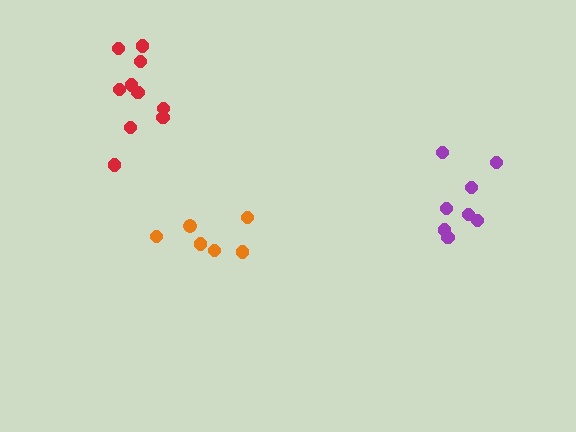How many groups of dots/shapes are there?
There are 3 groups.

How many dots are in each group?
Group 1: 10 dots, Group 2: 6 dots, Group 3: 8 dots (24 total).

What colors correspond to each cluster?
The clusters are colored: red, orange, purple.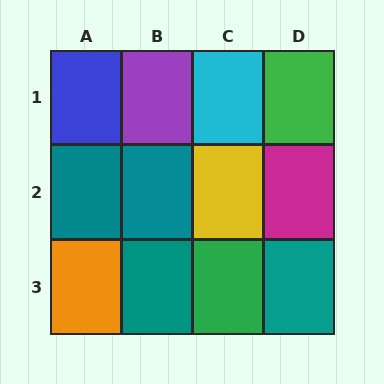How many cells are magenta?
1 cell is magenta.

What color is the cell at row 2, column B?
Teal.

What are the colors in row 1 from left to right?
Blue, purple, cyan, green.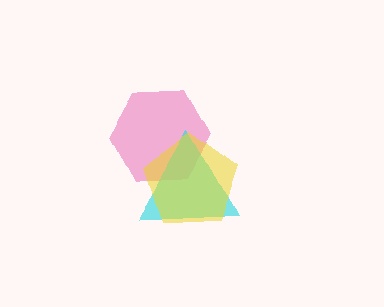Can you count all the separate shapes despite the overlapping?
Yes, there are 3 separate shapes.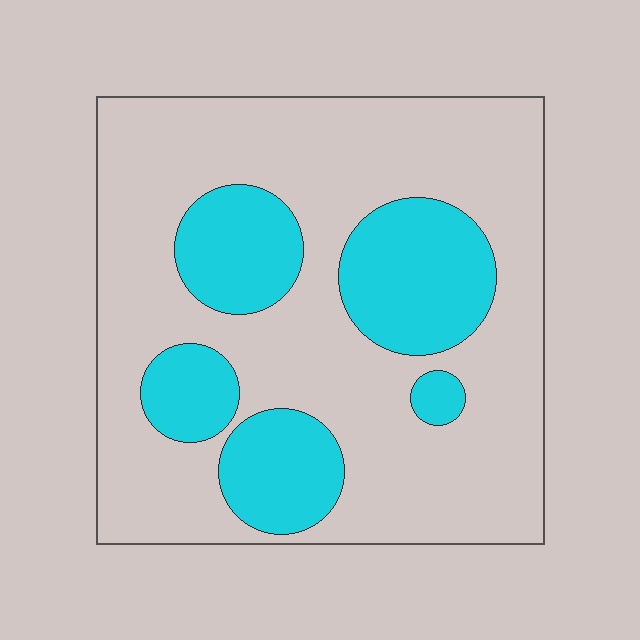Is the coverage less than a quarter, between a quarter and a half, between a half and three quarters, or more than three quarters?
Between a quarter and a half.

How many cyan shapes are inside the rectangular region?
5.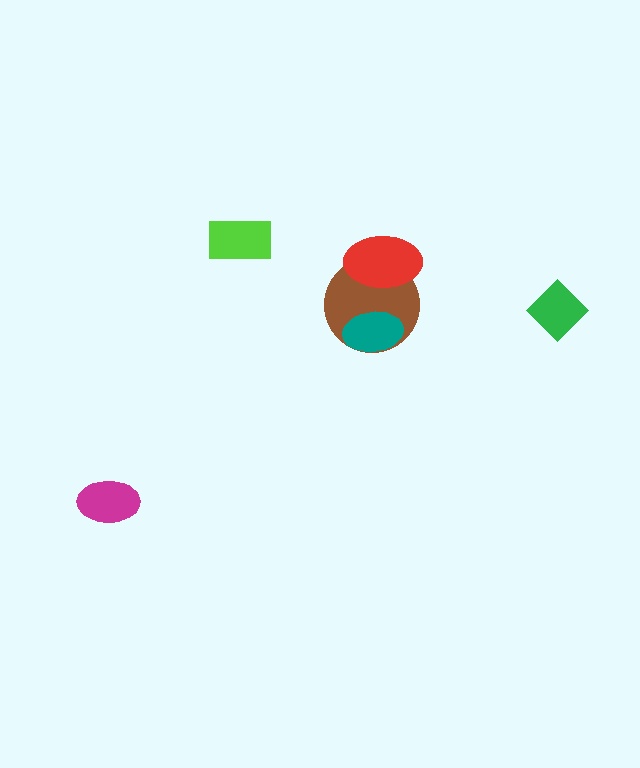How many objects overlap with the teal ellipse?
1 object overlaps with the teal ellipse.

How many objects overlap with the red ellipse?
1 object overlaps with the red ellipse.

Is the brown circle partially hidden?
Yes, it is partially covered by another shape.